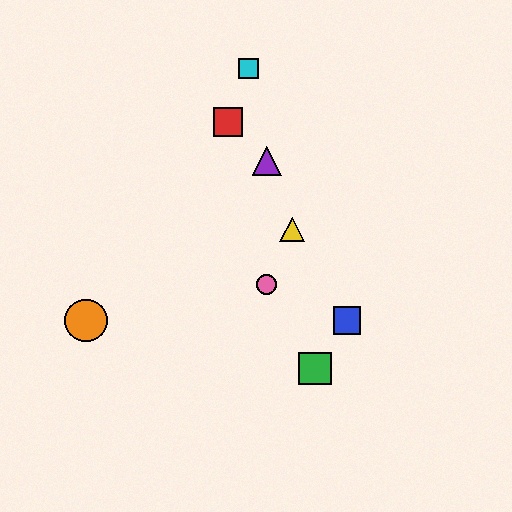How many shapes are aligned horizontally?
2 shapes (the blue square, the orange circle) are aligned horizontally.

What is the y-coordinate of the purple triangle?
The purple triangle is at y≈161.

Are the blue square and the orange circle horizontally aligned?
Yes, both are at y≈320.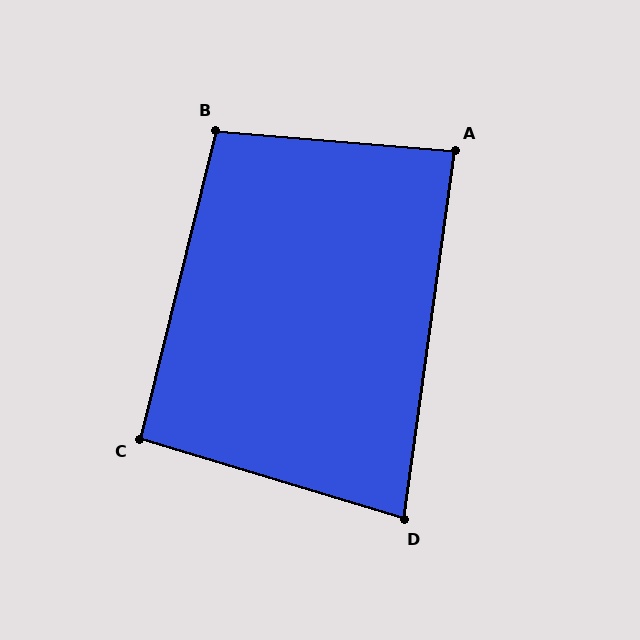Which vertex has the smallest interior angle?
D, at approximately 81 degrees.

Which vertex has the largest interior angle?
B, at approximately 99 degrees.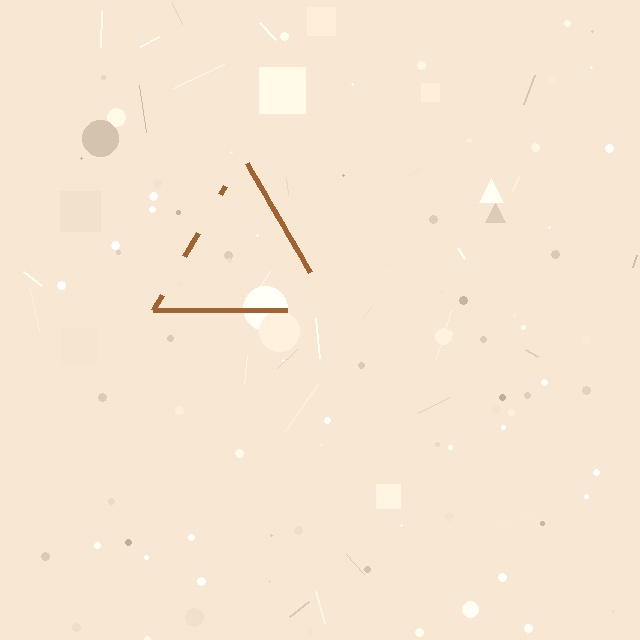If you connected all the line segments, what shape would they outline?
They would outline a triangle.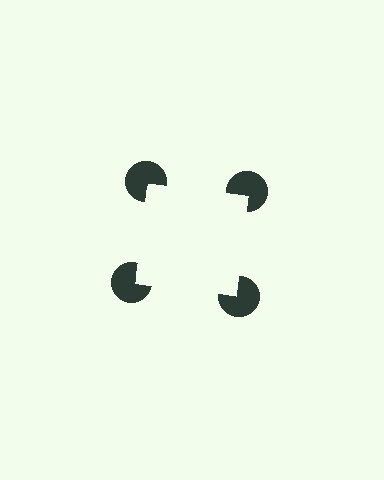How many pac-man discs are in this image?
There are 4 — one at each vertex of the illusory square.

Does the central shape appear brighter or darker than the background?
It typically appears slightly brighter than the background, even though no actual brightness change is drawn.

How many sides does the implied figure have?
4 sides.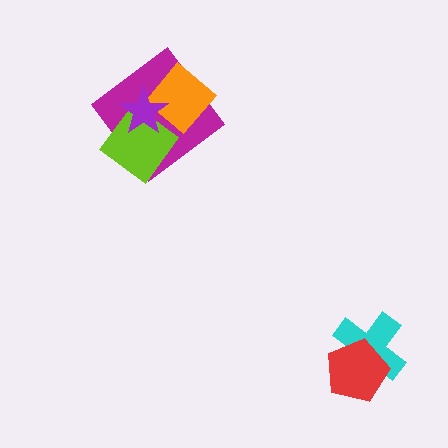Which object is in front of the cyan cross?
The red pentagon is in front of the cyan cross.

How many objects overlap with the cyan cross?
1 object overlaps with the cyan cross.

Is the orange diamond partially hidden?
Yes, it is partially covered by another shape.